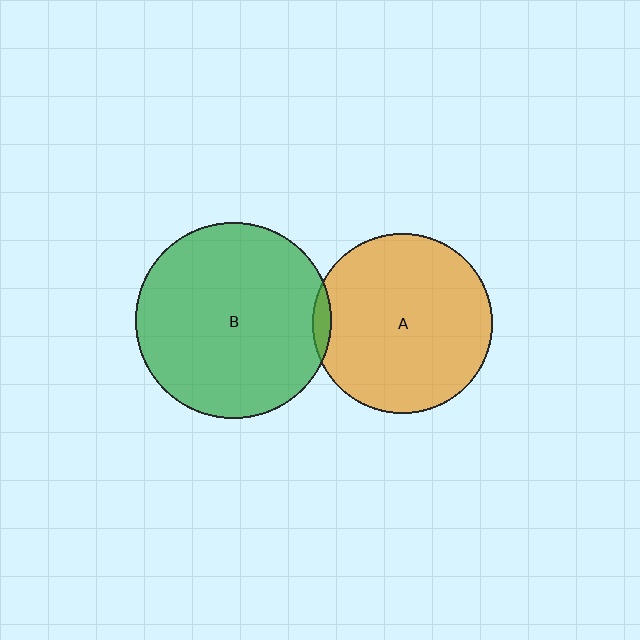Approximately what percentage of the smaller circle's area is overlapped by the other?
Approximately 5%.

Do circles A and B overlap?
Yes.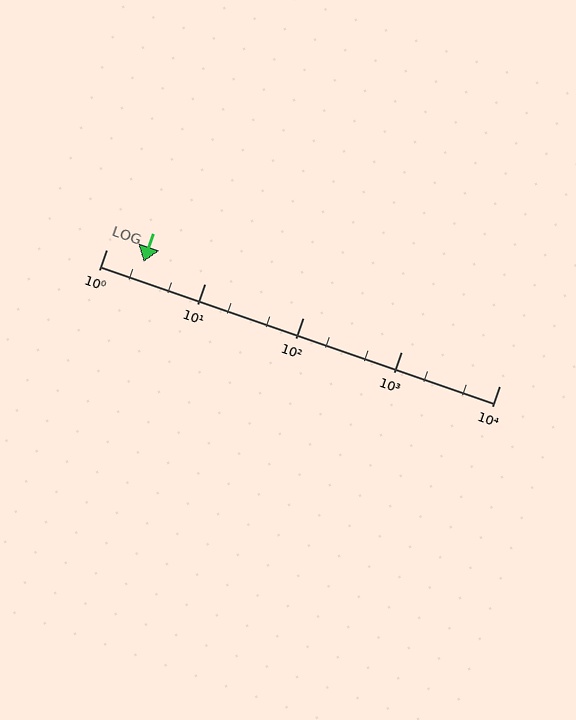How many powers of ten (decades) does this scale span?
The scale spans 4 decades, from 1 to 10000.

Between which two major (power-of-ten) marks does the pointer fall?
The pointer is between 1 and 10.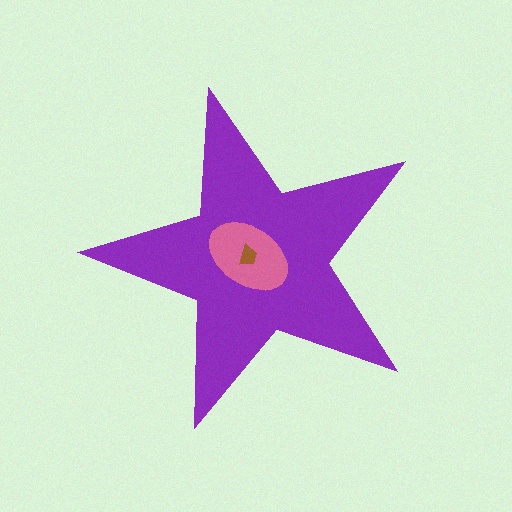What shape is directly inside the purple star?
The pink ellipse.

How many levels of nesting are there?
3.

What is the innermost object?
The brown trapezoid.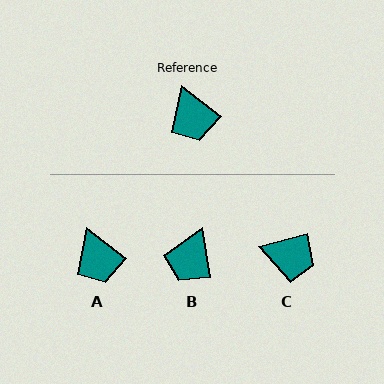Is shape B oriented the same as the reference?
No, it is off by about 43 degrees.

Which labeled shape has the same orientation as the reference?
A.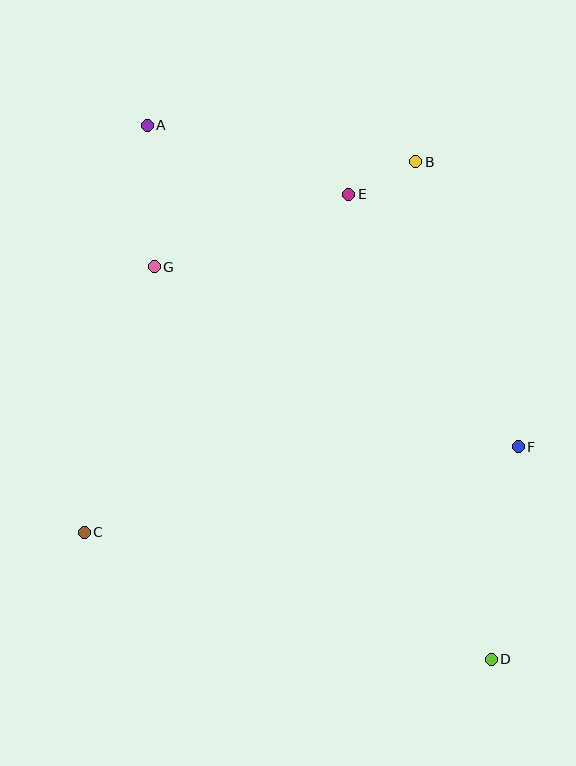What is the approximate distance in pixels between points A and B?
The distance between A and B is approximately 271 pixels.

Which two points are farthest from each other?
Points A and D are farthest from each other.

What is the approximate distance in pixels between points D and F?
The distance between D and F is approximately 214 pixels.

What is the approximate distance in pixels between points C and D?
The distance between C and D is approximately 427 pixels.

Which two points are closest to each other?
Points B and E are closest to each other.